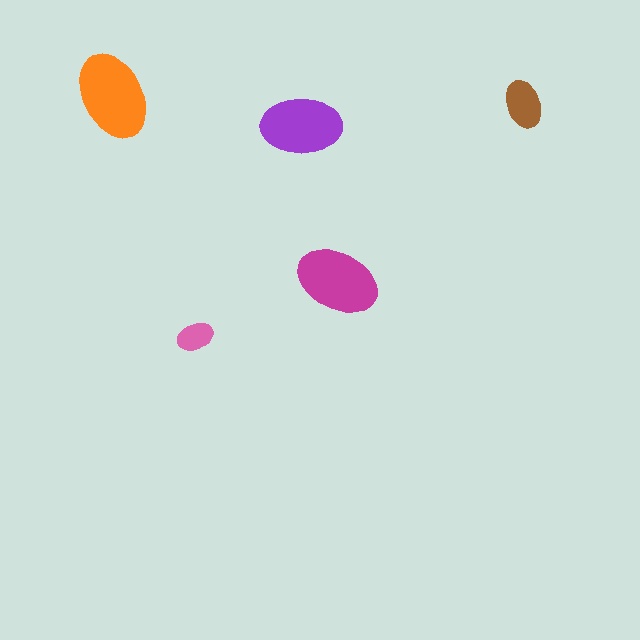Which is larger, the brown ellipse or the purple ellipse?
The purple one.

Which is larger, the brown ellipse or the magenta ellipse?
The magenta one.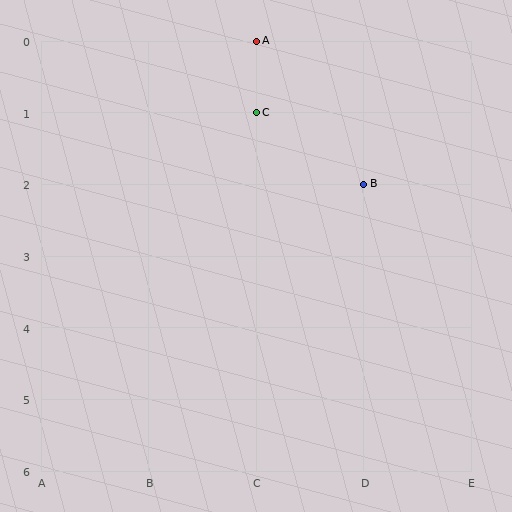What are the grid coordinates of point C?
Point C is at grid coordinates (C, 1).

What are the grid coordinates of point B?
Point B is at grid coordinates (D, 2).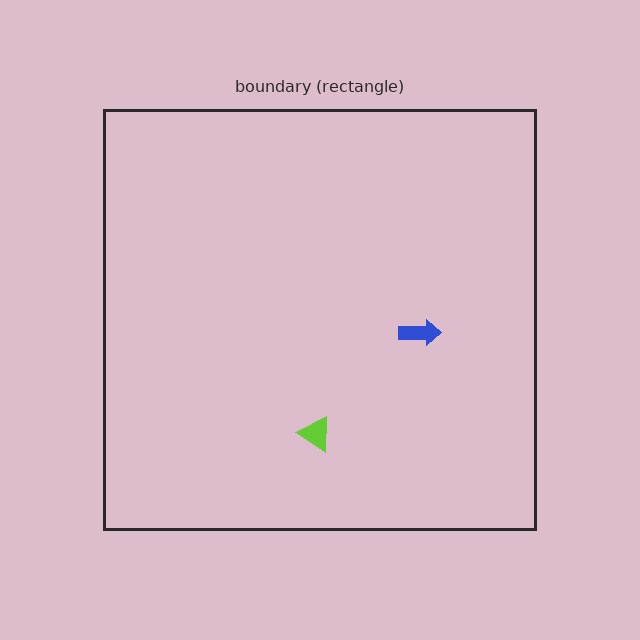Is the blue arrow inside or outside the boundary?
Inside.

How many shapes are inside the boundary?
2 inside, 0 outside.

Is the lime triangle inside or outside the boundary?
Inside.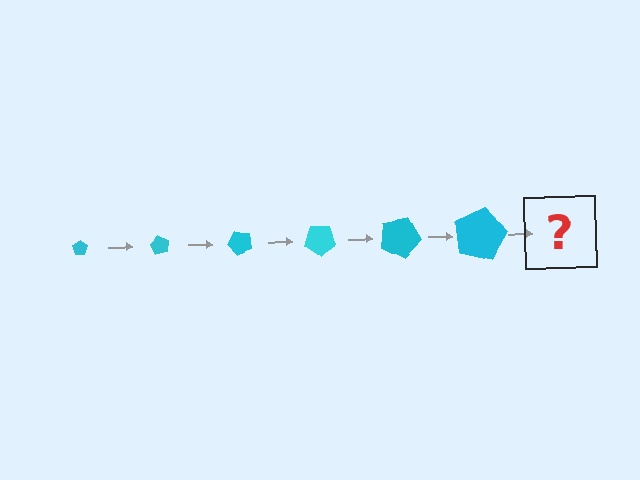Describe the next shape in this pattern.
It should be a pentagon, larger than the previous one and rotated 360 degrees from the start.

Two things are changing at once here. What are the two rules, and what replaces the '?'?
The two rules are that the pentagon grows larger each step and it rotates 60 degrees each step. The '?' should be a pentagon, larger than the previous one and rotated 360 degrees from the start.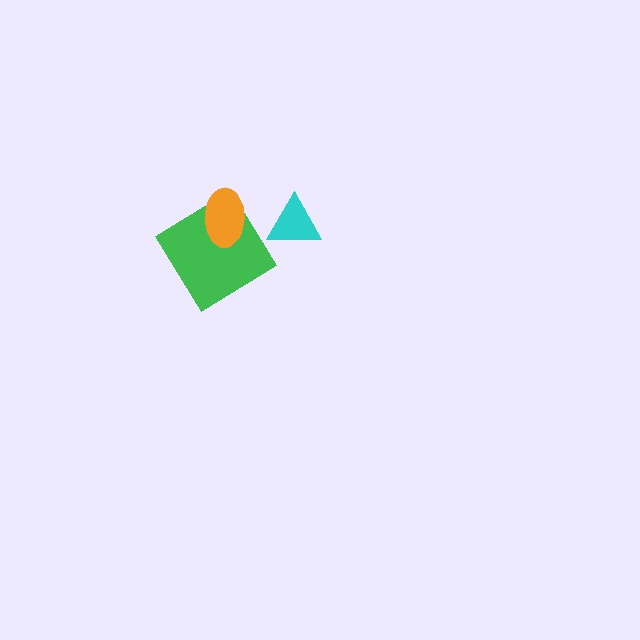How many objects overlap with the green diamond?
1 object overlaps with the green diamond.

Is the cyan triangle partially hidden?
No, no other shape covers it.